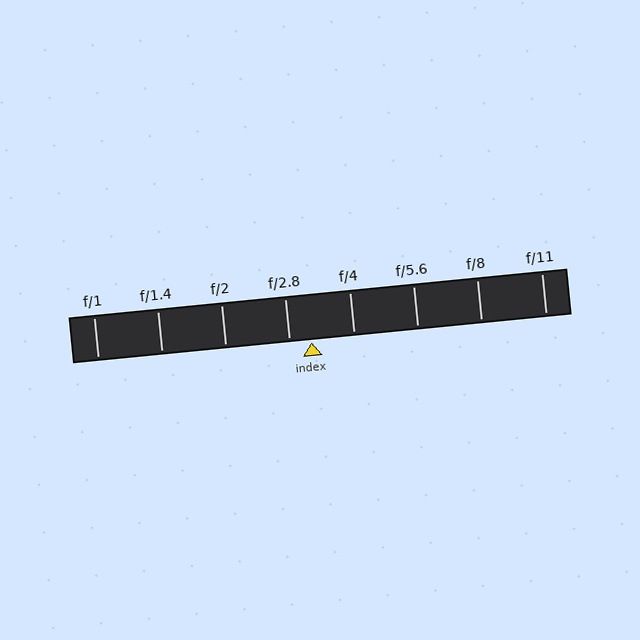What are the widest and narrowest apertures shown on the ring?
The widest aperture shown is f/1 and the narrowest is f/11.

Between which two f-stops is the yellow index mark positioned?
The index mark is between f/2.8 and f/4.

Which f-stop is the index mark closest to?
The index mark is closest to f/2.8.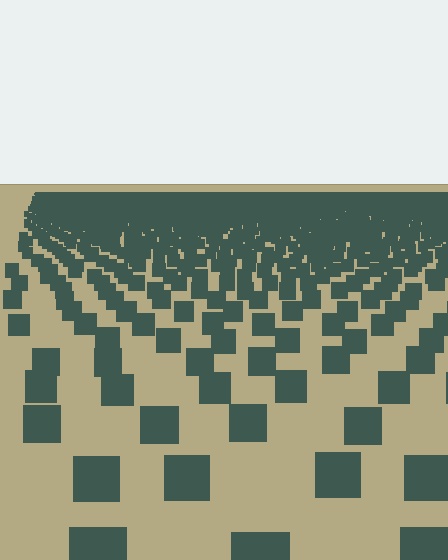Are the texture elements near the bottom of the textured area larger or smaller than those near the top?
Larger. Near the bottom, elements are closer to the viewer and appear at a bigger on-screen size.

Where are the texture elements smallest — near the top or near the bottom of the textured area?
Near the top.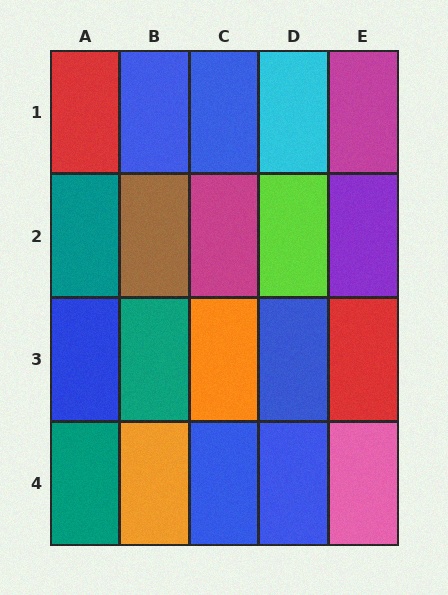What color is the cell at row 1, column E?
Magenta.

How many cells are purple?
1 cell is purple.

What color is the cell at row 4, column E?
Pink.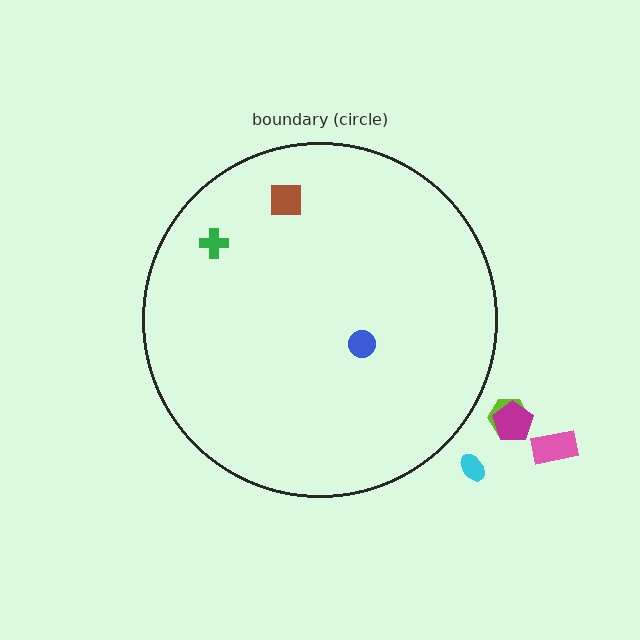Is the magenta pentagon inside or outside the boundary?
Outside.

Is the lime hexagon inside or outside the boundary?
Outside.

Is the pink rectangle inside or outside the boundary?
Outside.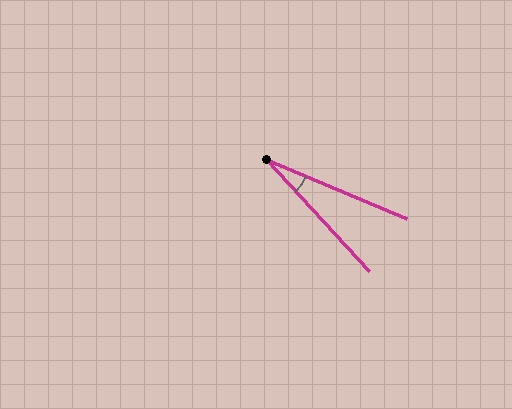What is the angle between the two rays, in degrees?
Approximately 25 degrees.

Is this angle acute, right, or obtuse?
It is acute.